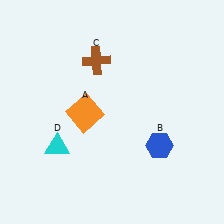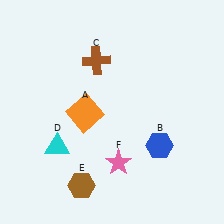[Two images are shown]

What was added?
A brown hexagon (E), a pink star (F) were added in Image 2.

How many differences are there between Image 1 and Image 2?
There are 2 differences between the two images.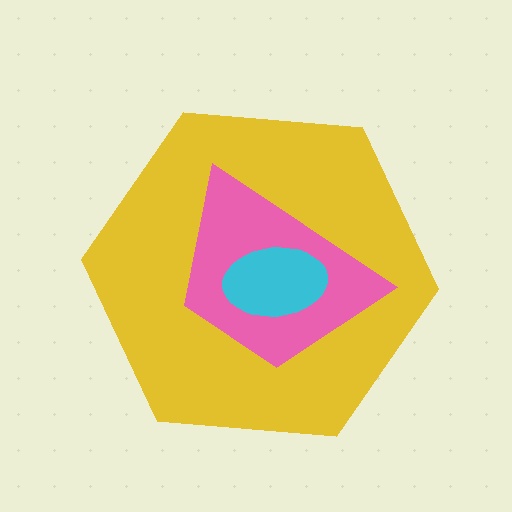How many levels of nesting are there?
3.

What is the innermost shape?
The cyan ellipse.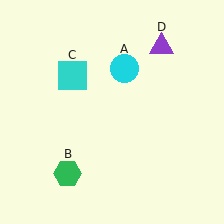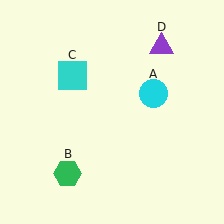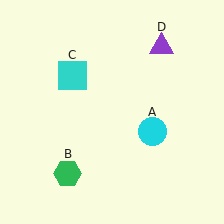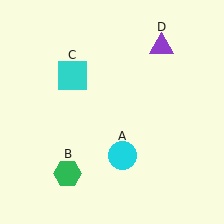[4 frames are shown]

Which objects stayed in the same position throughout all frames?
Green hexagon (object B) and cyan square (object C) and purple triangle (object D) remained stationary.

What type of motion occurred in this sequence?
The cyan circle (object A) rotated clockwise around the center of the scene.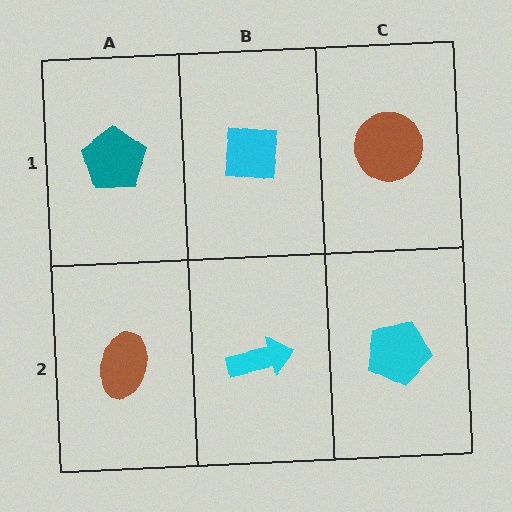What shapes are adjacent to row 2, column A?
A teal pentagon (row 1, column A), a cyan arrow (row 2, column B).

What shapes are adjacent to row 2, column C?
A brown circle (row 1, column C), a cyan arrow (row 2, column B).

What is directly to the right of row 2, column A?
A cyan arrow.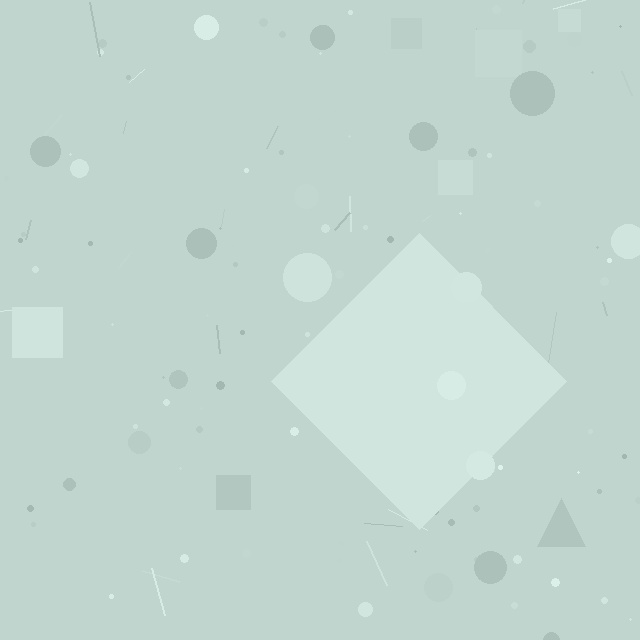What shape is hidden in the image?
A diamond is hidden in the image.